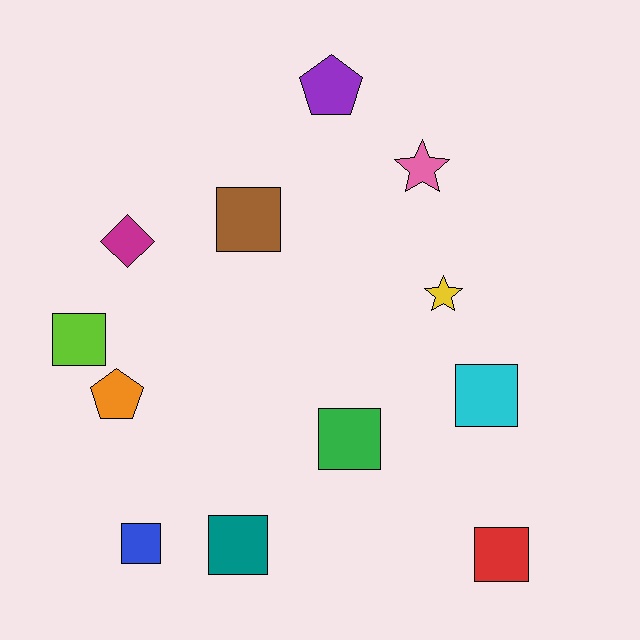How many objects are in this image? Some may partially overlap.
There are 12 objects.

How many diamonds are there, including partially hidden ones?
There is 1 diamond.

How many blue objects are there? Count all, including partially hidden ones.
There is 1 blue object.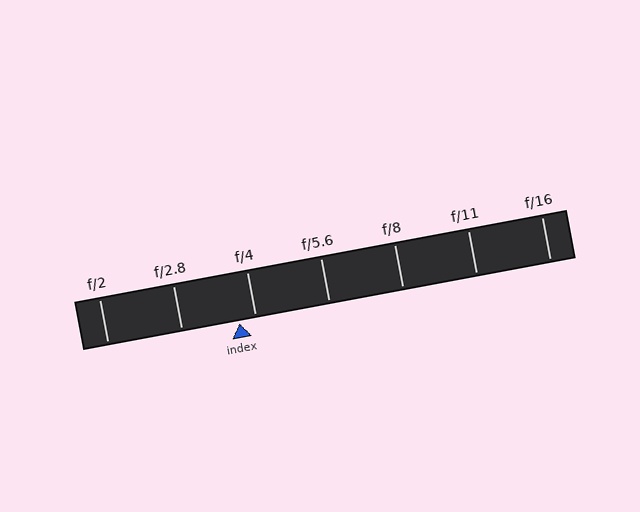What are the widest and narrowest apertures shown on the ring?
The widest aperture shown is f/2 and the narrowest is f/16.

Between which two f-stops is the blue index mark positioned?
The index mark is between f/2.8 and f/4.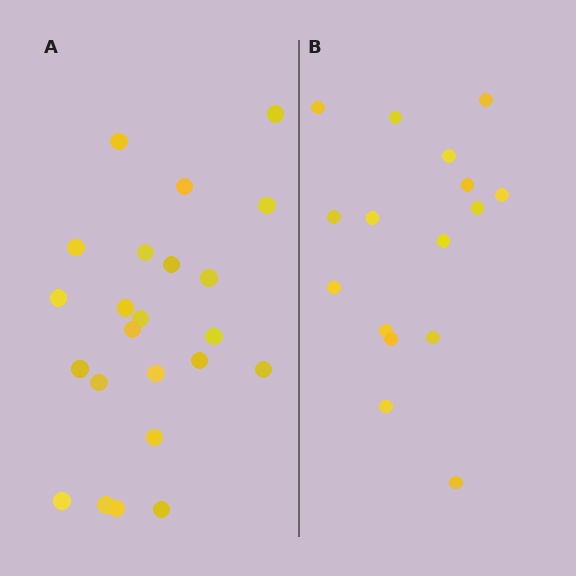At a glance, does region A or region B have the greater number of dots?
Region A (the left region) has more dots.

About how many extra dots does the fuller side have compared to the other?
Region A has roughly 8 or so more dots than region B.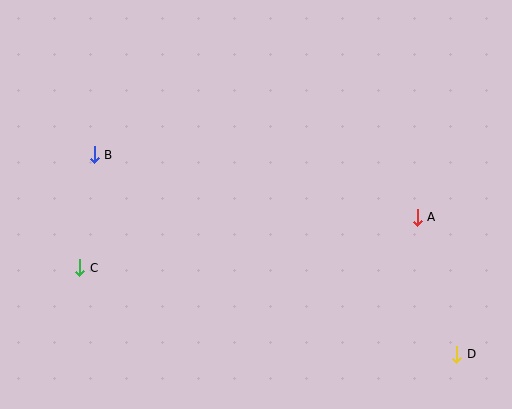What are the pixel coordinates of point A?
Point A is at (417, 217).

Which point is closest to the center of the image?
Point A at (417, 217) is closest to the center.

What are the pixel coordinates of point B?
Point B is at (94, 155).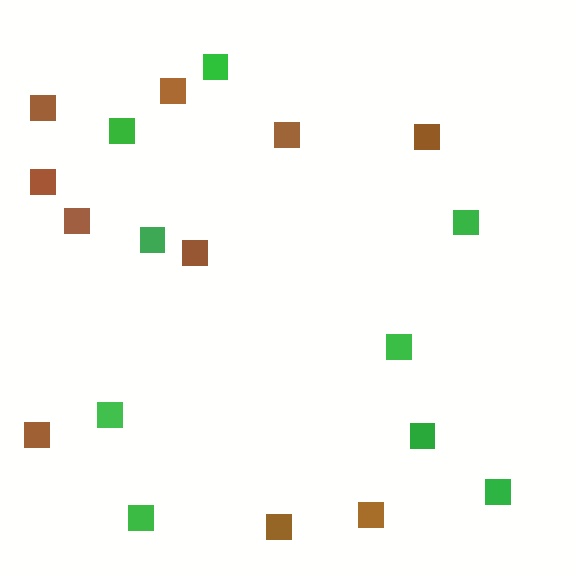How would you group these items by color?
There are 2 groups: one group of brown squares (10) and one group of green squares (9).